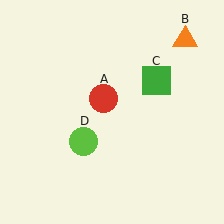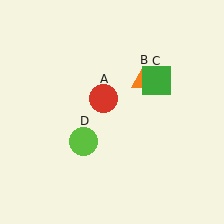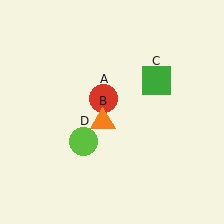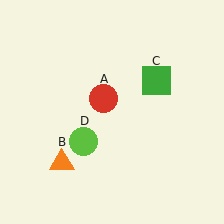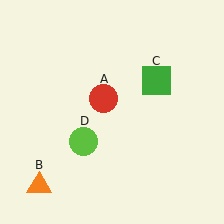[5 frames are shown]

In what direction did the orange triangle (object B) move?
The orange triangle (object B) moved down and to the left.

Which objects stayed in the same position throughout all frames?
Red circle (object A) and green square (object C) and lime circle (object D) remained stationary.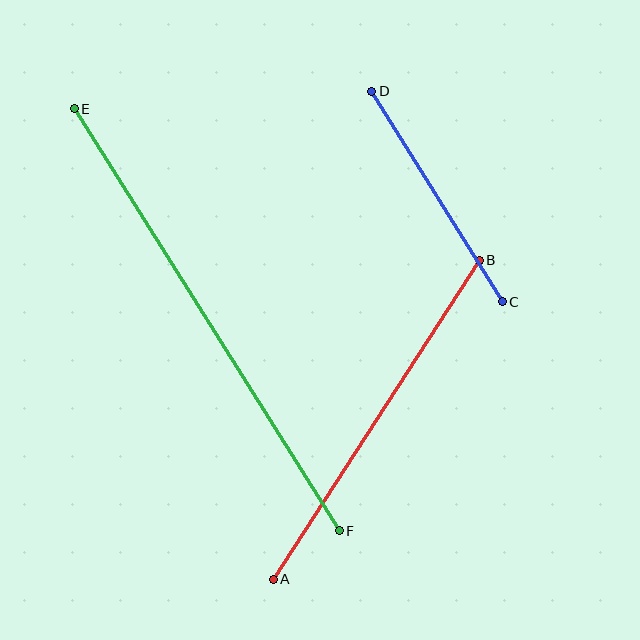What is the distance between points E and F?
The distance is approximately 498 pixels.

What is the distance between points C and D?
The distance is approximately 248 pixels.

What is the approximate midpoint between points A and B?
The midpoint is at approximately (376, 420) pixels.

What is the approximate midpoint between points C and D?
The midpoint is at approximately (437, 196) pixels.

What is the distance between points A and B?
The distance is approximately 379 pixels.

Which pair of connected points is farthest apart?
Points E and F are farthest apart.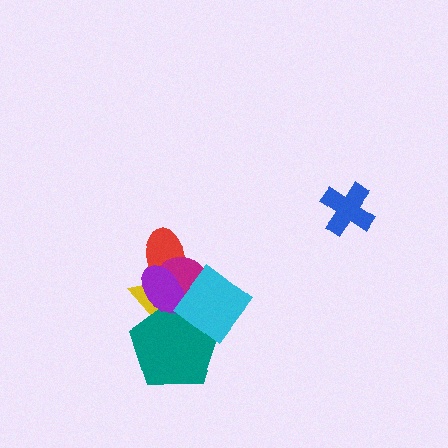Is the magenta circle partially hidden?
Yes, it is partially covered by another shape.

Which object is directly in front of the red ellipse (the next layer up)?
The yellow triangle is directly in front of the red ellipse.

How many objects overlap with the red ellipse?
3 objects overlap with the red ellipse.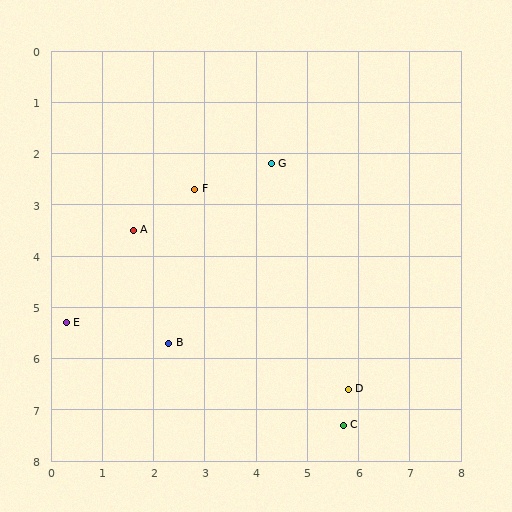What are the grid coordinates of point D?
Point D is at approximately (5.8, 6.6).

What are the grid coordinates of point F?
Point F is at approximately (2.8, 2.7).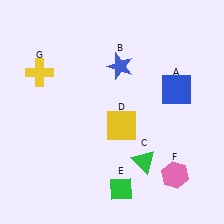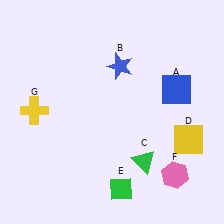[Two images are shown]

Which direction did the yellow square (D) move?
The yellow square (D) moved right.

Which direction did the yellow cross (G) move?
The yellow cross (G) moved down.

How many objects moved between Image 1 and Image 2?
2 objects moved between the two images.